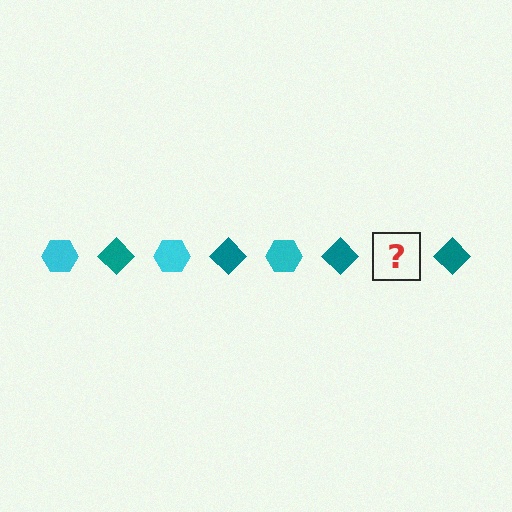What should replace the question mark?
The question mark should be replaced with a cyan hexagon.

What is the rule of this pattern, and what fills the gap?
The rule is that the pattern alternates between cyan hexagon and teal diamond. The gap should be filled with a cyan hexagon.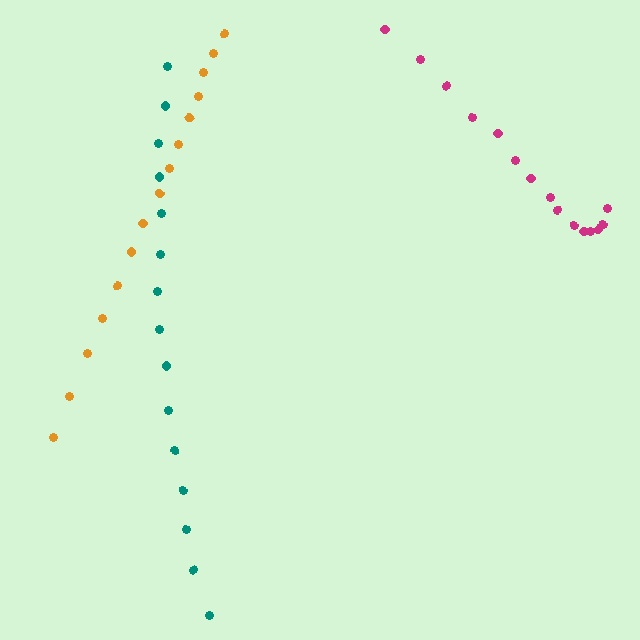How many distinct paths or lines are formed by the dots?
There are 3 distinct paths.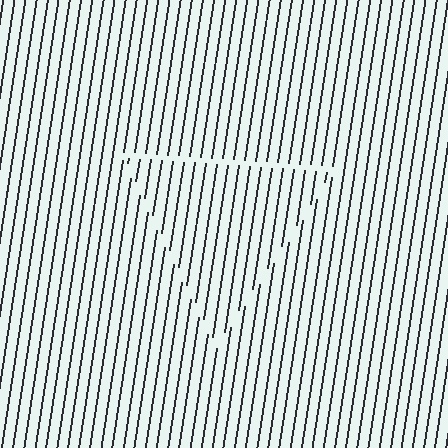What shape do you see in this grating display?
An illusory triangle. The interior of the shape contains the same grating, shifted by half a period — the contour is defined by the phase discontinuity where line-ends from the inner and outer gratings abut.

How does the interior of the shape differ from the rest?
The interior of the shape contains the same grating, shifted by half a period — the contour is defined by the phase discontinuity where line-ends from the inner and outer gratings abut.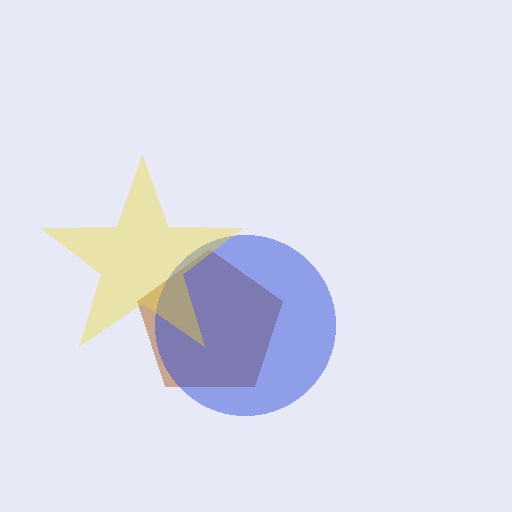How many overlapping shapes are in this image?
There are 3 overlapping shapes in the image.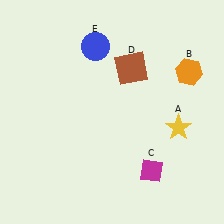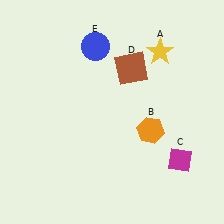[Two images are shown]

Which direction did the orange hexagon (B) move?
The orange hexagon (B) moved down.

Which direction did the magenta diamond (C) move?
The magenta diamond (C) moved right.